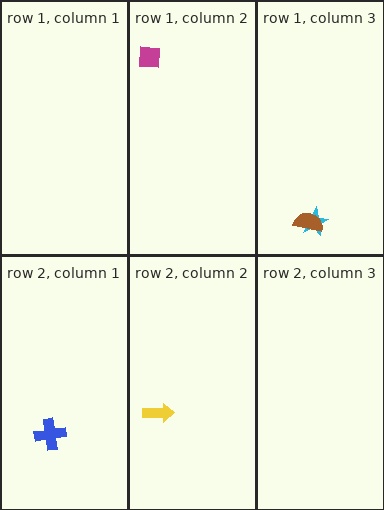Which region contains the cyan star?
The row 1, column 3 region.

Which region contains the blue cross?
The row 2, column 1 region.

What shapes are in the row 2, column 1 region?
The blue cross.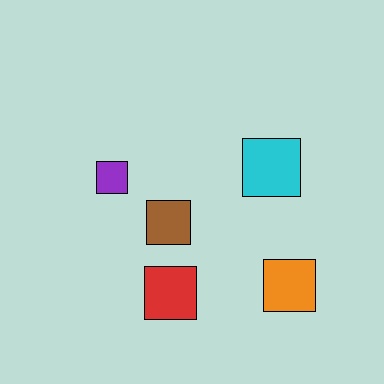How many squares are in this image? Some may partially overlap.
There are 5 squares.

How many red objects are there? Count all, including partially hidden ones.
There is 1 red object.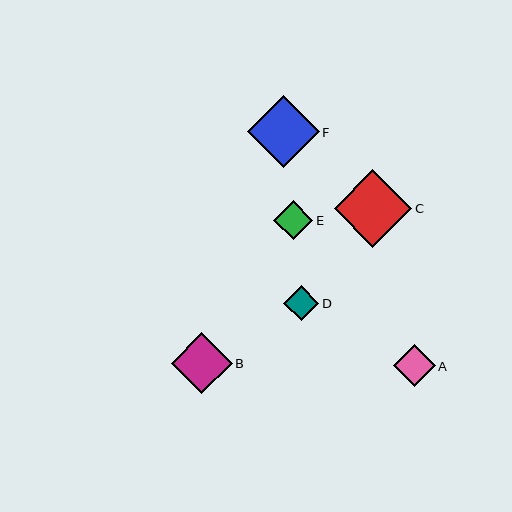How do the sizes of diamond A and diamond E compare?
Diamond A and diamond E are approximately the same size.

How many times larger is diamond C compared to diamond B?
Diamond C is approximately 1.3 times the size of diamond B.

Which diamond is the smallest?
Diamond D is the smallest with a size of approximately 35 pixels.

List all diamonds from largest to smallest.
From largest to smallest: C, F, B, A, E, D.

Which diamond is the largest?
Diamond C is the largest with a size of approximately 78 pixels.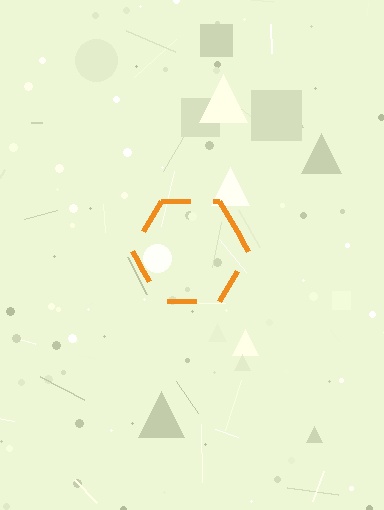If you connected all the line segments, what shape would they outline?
They would outline a hexagon.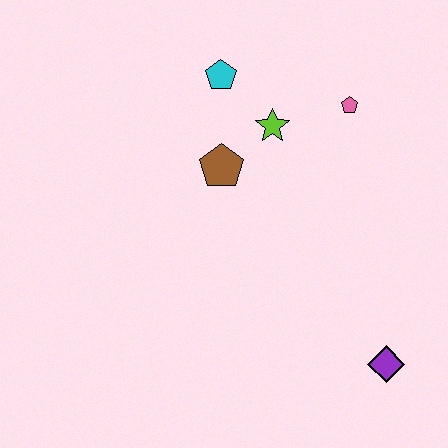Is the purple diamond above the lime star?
No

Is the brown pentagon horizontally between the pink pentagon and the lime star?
No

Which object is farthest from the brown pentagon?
The purple diamond is farthest from the brown pentagon.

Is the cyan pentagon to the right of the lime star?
No